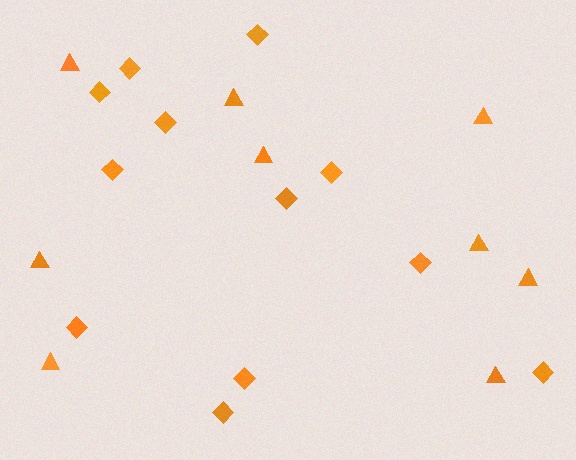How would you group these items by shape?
There are 2 groups: one group of diamonds (12) and one group of triangles (9).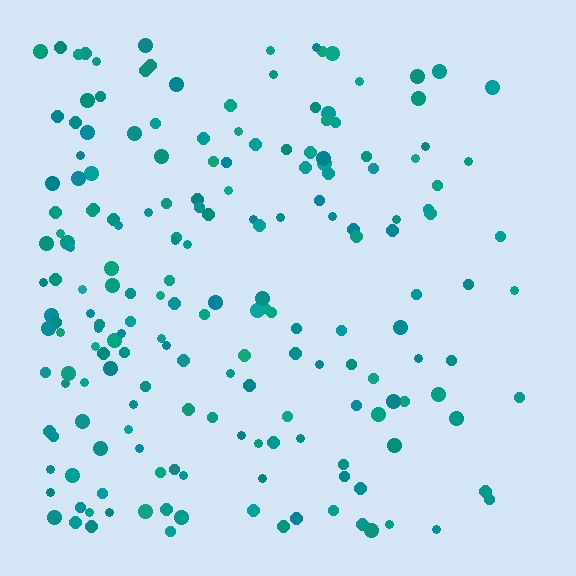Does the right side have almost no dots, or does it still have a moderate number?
Still a moderate number, just noticeably fewer than the left.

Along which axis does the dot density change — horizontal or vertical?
Horizontal.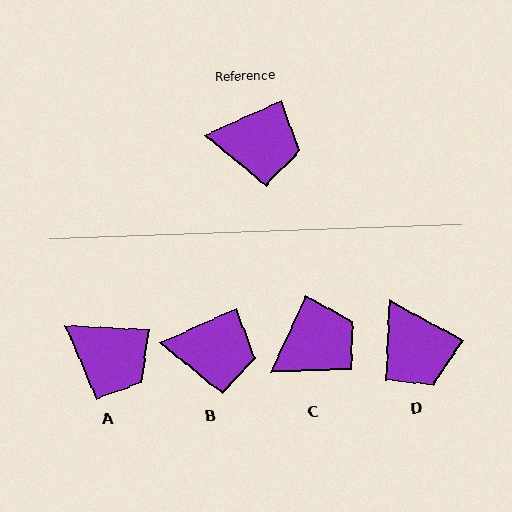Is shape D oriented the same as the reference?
No, it is off by about 54 degrees.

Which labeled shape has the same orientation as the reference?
B.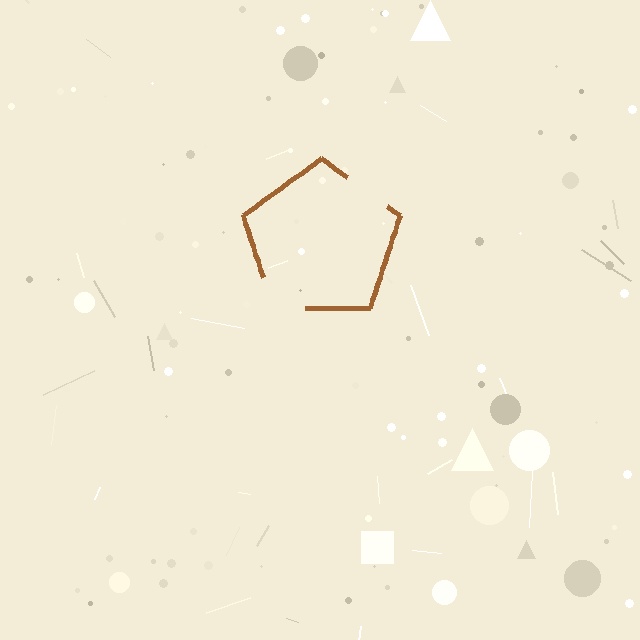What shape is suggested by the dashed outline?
The dashed outline suggests a pentagon.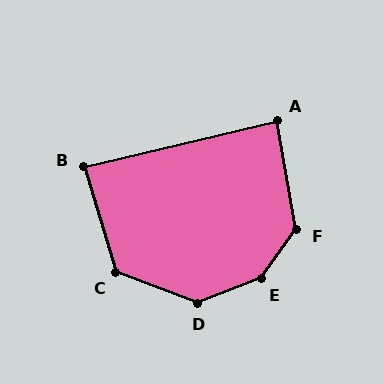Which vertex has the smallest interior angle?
B, at approximately 87 degrees.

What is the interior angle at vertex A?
Approximately 87 degrees (approximately right).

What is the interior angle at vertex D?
Approximately 139 degrees (obtuse).